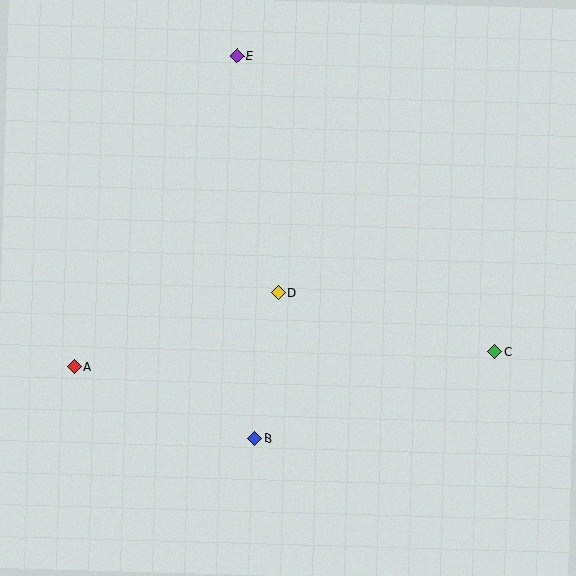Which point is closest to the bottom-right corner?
Point C is closest to the bottom-right corner.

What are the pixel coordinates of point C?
Point C is at (495, 352).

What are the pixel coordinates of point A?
Point A is at (74, 367).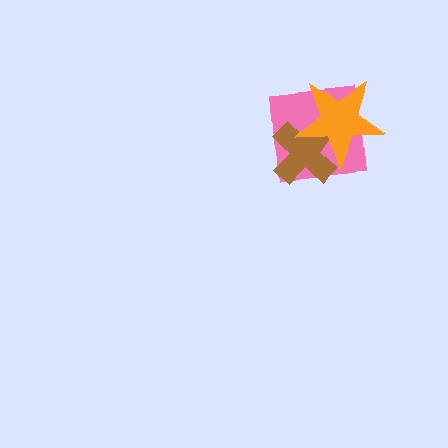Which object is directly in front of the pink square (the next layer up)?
The brown cross is directly in front of the pink square.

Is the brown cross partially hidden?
Yes, it is partially covered by another shape.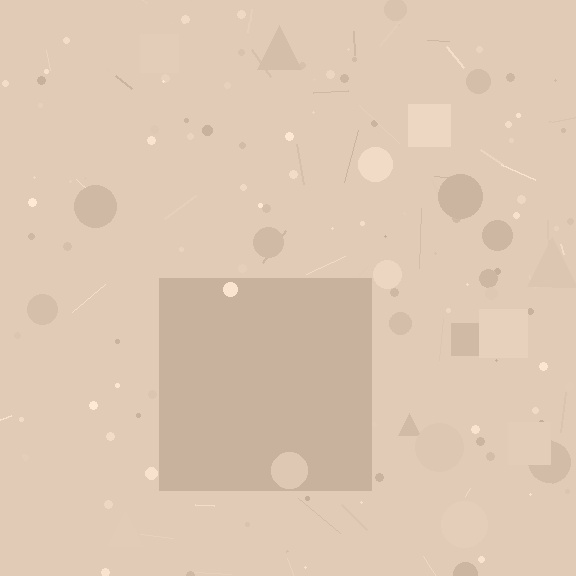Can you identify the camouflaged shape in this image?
The camouflaged shape is a square.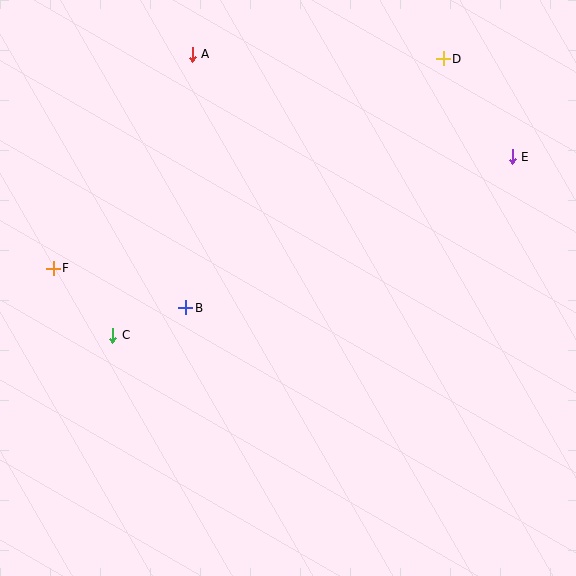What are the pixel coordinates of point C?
Point C is at (112, 335).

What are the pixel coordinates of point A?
Point A is at (192, 54).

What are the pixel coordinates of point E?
Point E is at (512, 157).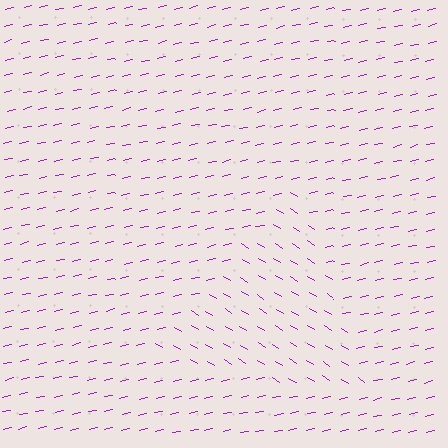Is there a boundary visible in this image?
Yes, there is a texture boundary formed by a change in line orientation.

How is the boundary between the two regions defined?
The boundary is defined purely by a change in line orientation (approximately 45 degrees difference). All lines are the same color and thickness.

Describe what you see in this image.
The image is filled with small purple line segments. A triangle region in the image has lines oriented differently from the surrounding lines, creating a visible texture boundary.